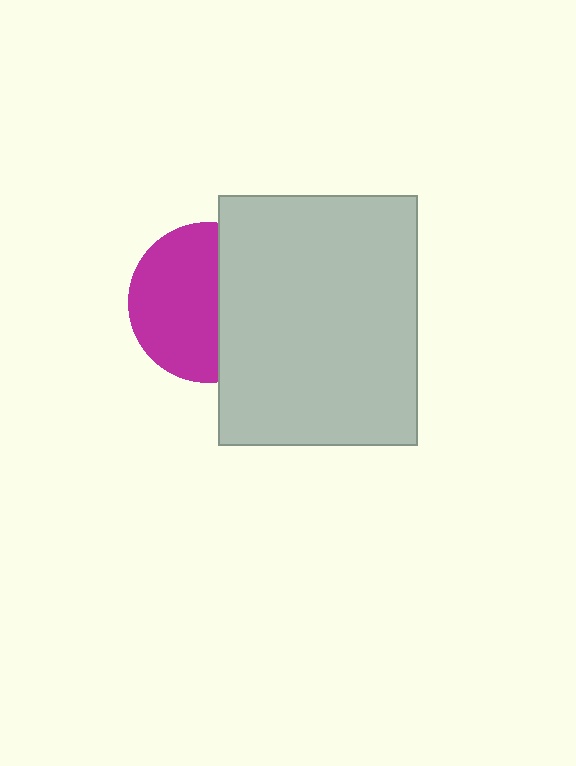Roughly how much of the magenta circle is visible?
About half of it is visible (roughly 57%).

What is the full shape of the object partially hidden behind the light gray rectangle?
The partially hidden object is a magenta circle.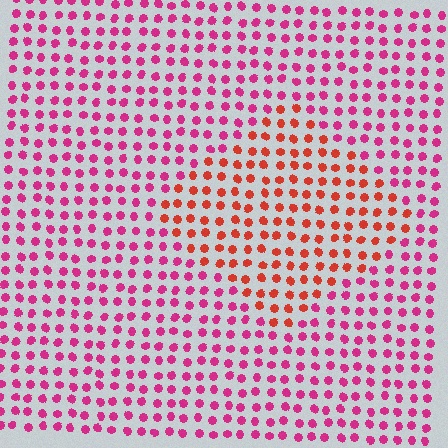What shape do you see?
I see a diamond.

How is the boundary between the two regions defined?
The boundary is defined purely by a slight shift in hue (about 38 degrees). Spacing, size, and orientation are identical on both sides.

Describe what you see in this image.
The image is filled with small magenta elements in a uniform arrangement. A diamond-shaped region is visible where the elements are tinted to a slightly different hue, forming a subtle color boundary.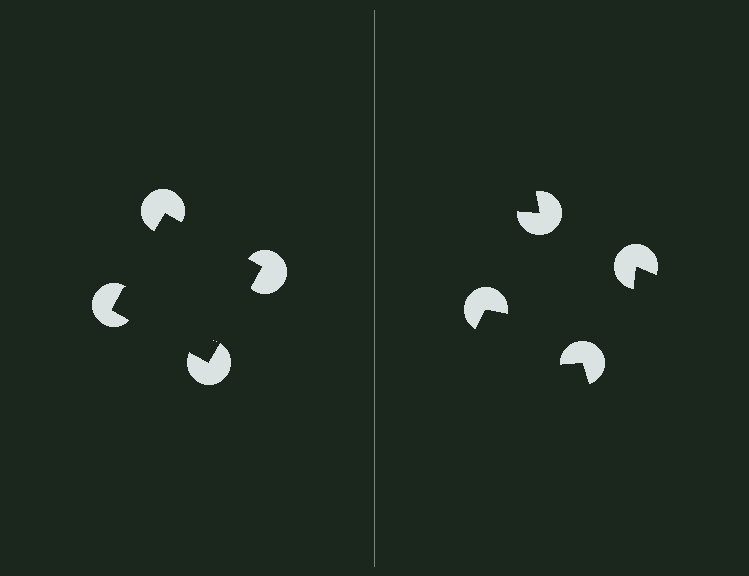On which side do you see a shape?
An illusory square appears on the left side. On the right side the wedge cuts are rotated, so no coherent shape forms.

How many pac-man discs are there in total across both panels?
8 — 4 on each side.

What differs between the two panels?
The pac-man discs are positioned identically on both sides; only the wedge orientations differ. On the left they align to a square; on the right they are misaligned.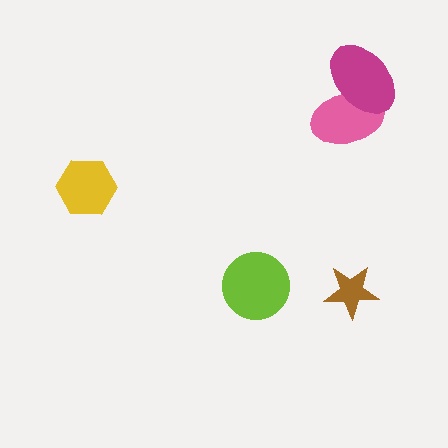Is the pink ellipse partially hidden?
Yes, it is partially covered by another shape.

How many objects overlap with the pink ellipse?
1 object overlaps with the pink ellipse.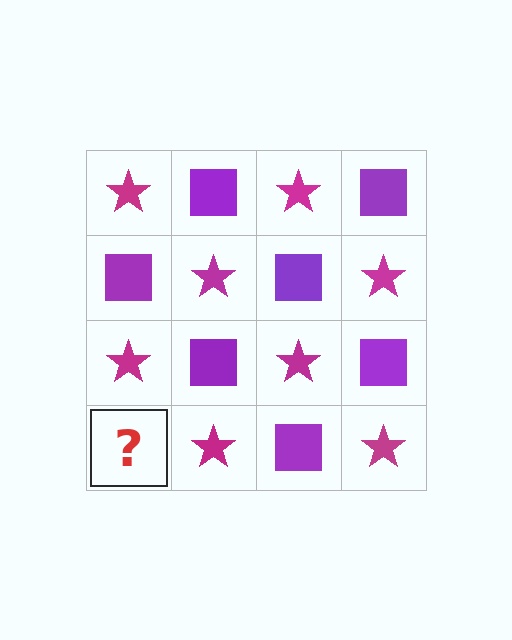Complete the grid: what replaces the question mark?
The question mark should be replaced with a purple square.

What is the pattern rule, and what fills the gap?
The rule is that it alternates magenta star and purple square in a checkerboard pattern. The gap should be filled with a purple square.